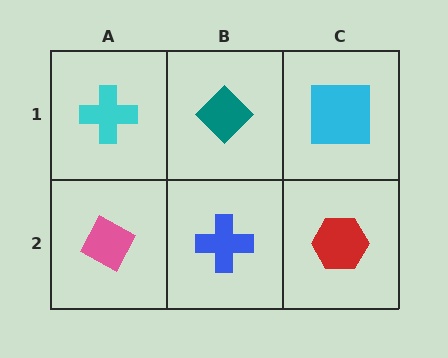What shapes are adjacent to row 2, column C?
A cyan square (row 1, column C), a blue cross (row 2, column B).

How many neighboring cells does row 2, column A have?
2.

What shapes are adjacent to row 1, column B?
A blue cross (row 2, column B), a cyan cross (row 1, column A), a cyan square (row 1, column C).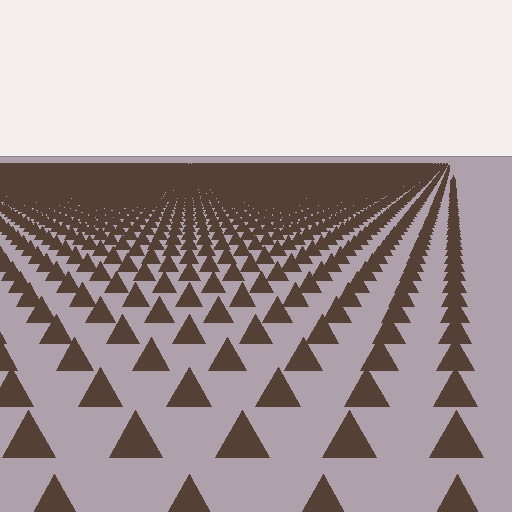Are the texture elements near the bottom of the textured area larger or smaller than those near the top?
Larger. Near the bottom, elements are closer to the viewer and appear at a bigger on-screen size.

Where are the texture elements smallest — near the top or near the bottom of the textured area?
Near the top.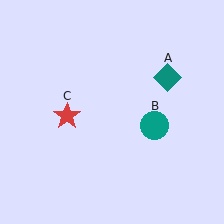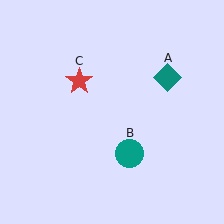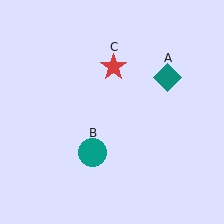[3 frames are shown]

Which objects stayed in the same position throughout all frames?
Teal diamond (object A) remained stationary.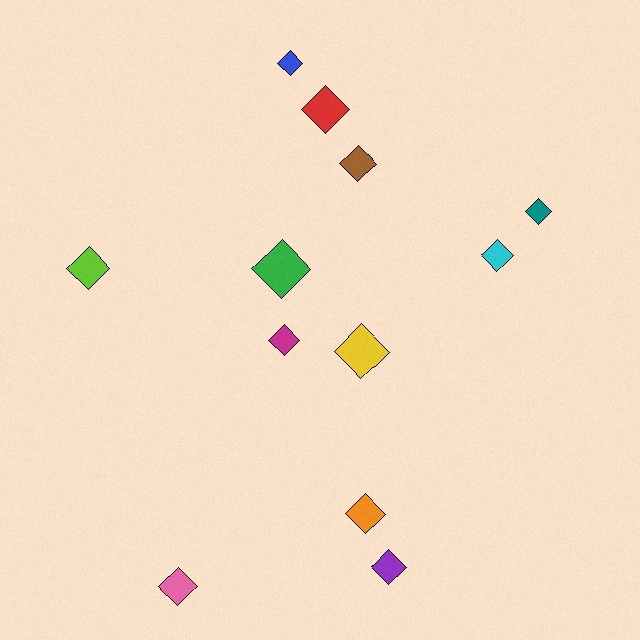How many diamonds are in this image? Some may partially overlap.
There are 12 diamonds.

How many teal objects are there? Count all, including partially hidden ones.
There is 1 teal object.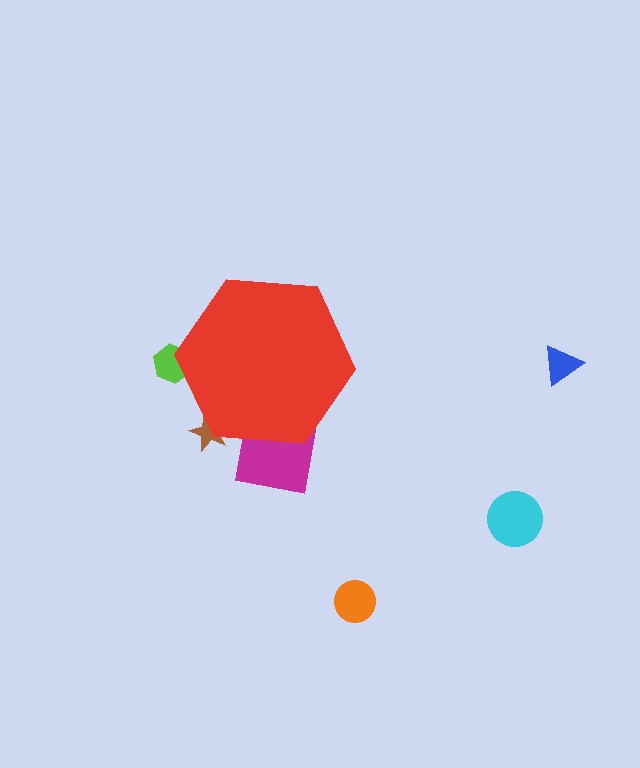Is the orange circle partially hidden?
No, the orange circle is fully visible.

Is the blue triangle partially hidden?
No, the blue triangle is fully visible.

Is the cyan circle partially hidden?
No, the cyan circle is fully visible.